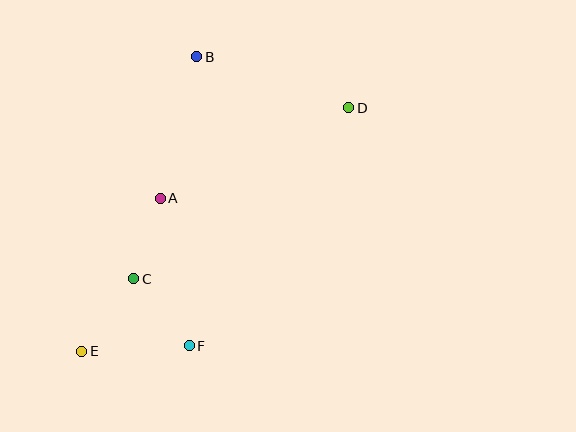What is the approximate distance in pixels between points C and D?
The distance between C and D is approximately 275 pixels.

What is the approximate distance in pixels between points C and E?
The distance between C and E is approximately 89 pixels.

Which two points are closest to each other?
Points A and C are closest to each other.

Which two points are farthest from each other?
Points D and E are farthest from each other.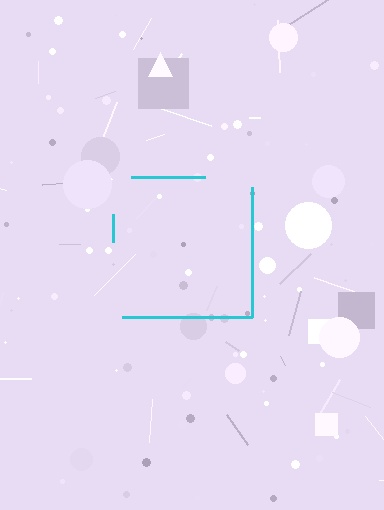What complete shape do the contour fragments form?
The contour fragments form a square.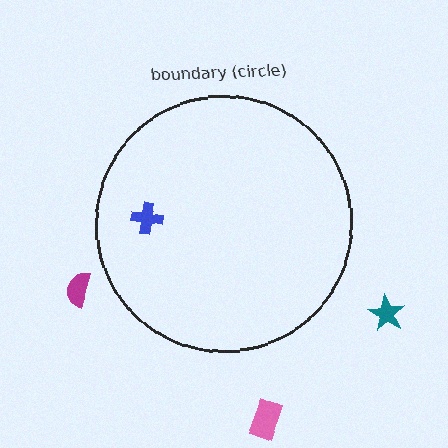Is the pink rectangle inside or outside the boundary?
Outside.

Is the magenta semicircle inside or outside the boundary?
Outside.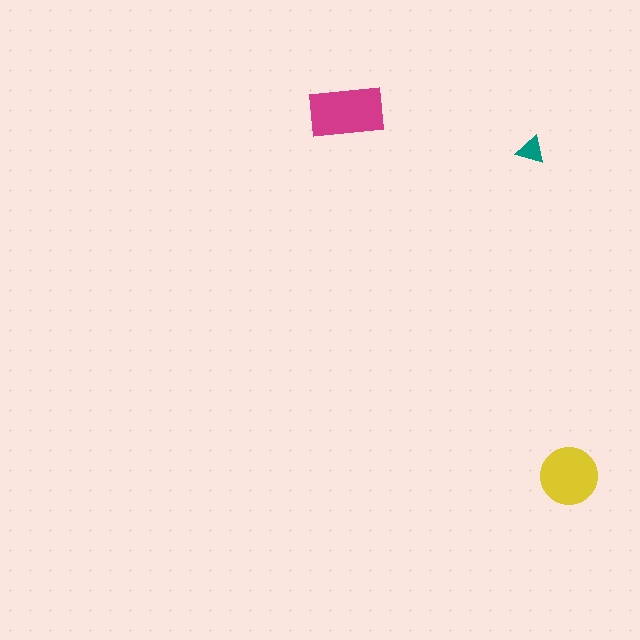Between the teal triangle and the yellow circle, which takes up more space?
The yellow circle.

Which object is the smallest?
The teal triangle.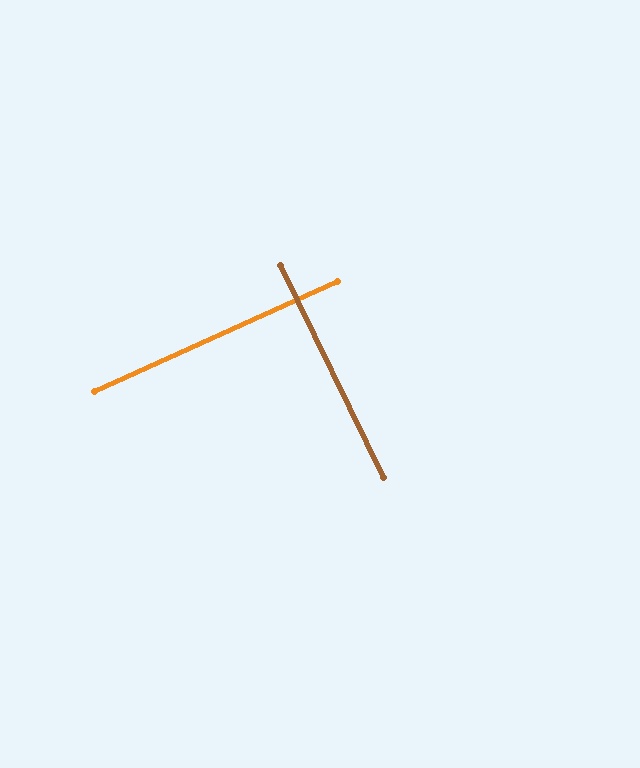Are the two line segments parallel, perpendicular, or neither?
Perpendicular — they meet at approximately 88°.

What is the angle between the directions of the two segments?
Approximately 88 degrees.